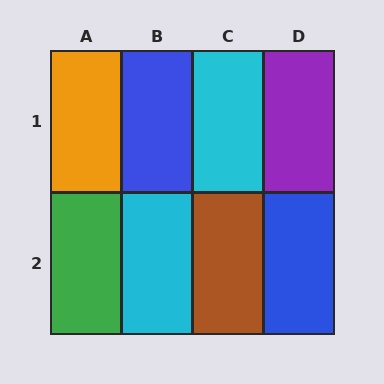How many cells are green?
1 cell is green.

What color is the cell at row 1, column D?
Purple.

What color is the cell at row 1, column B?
Blue.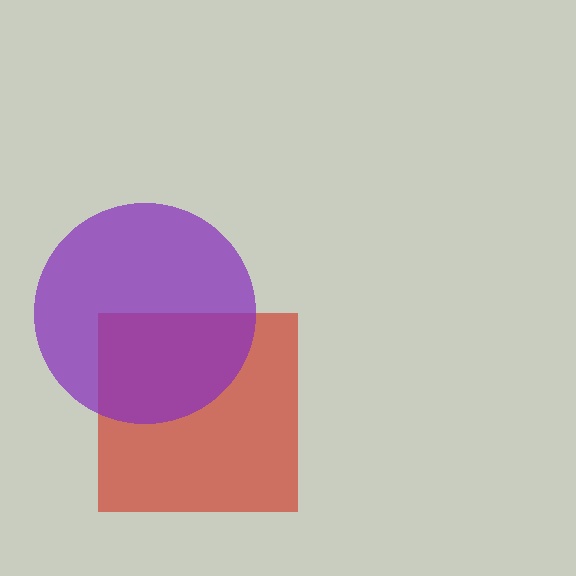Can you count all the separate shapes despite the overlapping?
Yes, there are 2 separate shapes.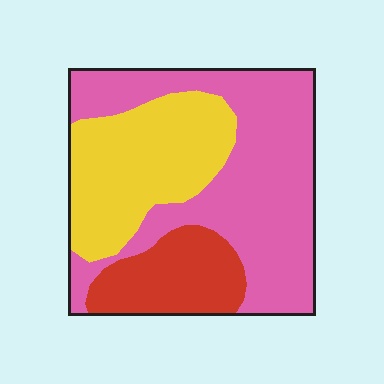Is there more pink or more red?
Pink.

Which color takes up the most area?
Pink, at roughly 50%.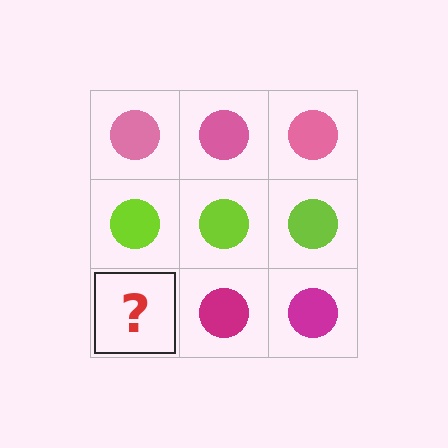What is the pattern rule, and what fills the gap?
The rule is that each row has a consistent color. The gap should be filled with a magenta circle.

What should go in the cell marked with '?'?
The missing cell should contain a magenta circle.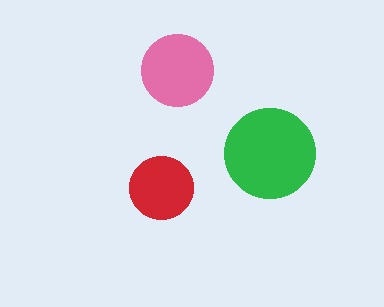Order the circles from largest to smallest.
the green one, the pink one, the red one.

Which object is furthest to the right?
The green circle is rightmost.